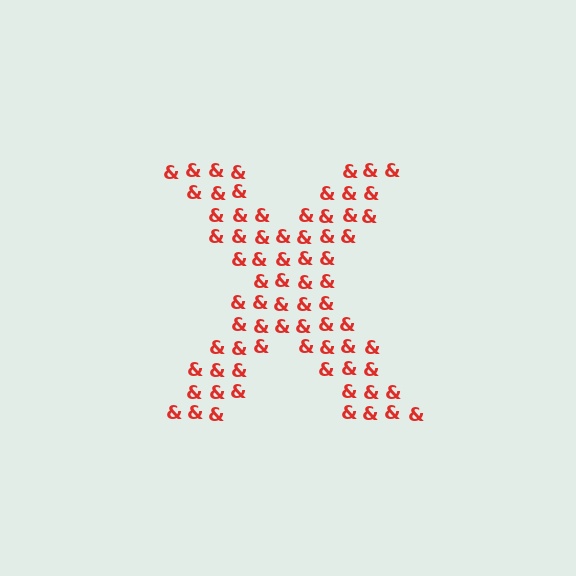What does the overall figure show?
The overall figure shows the letter X.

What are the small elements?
The small elements are ampersands.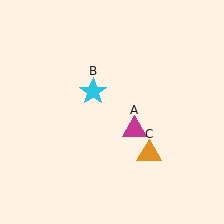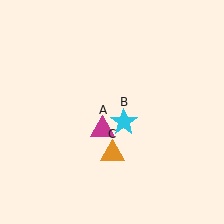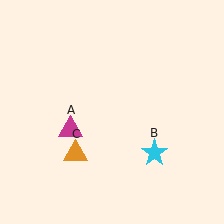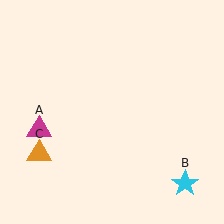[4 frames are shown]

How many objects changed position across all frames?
3 objects changed position: magenta triangle (object A), cyan star (object B), orange triangle (object C).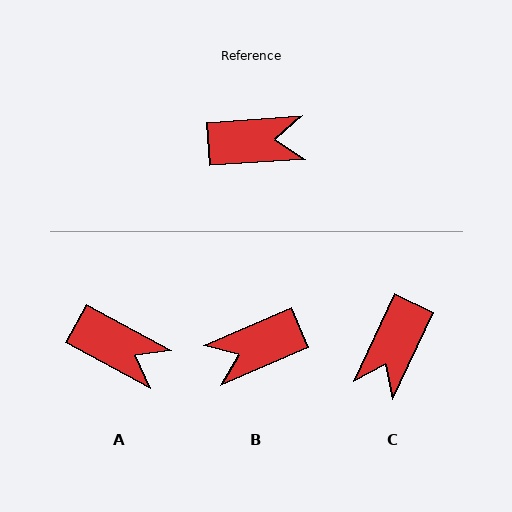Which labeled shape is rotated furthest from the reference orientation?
B, about 160 degrees away.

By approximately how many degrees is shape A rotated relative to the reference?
Approximately 32 degrees clockwise.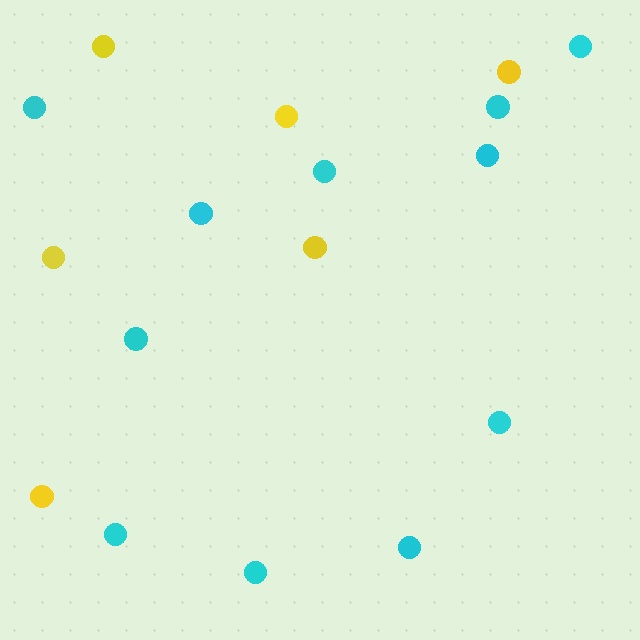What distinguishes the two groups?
There are 2 groups: one group of cyan circles (11) and one group of yellow circles (6).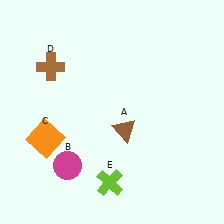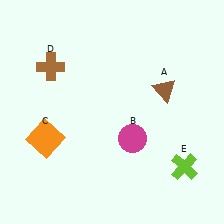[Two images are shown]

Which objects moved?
The objects that moved are: the brown triangle (A), the magenta circle (B), the lime cross (E).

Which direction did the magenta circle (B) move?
The magenta circle (B) moved right.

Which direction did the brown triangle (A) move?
The brown triangle (A) moved right.